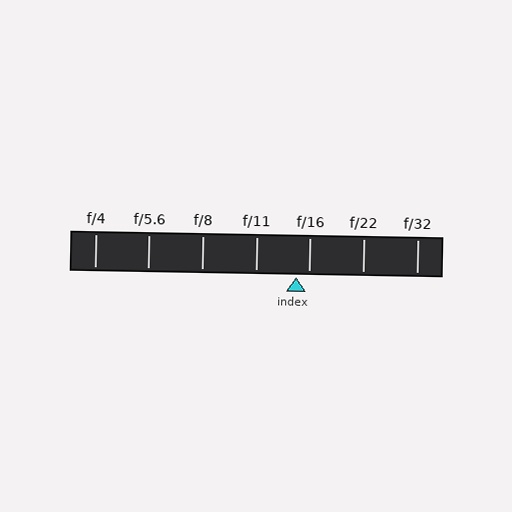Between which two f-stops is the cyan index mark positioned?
The index mark is between f/11 and f/16.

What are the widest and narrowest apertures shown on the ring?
The widest aperture shown is f/4 and the narrowest is f/32.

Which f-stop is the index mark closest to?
The index mark is closest to f/16.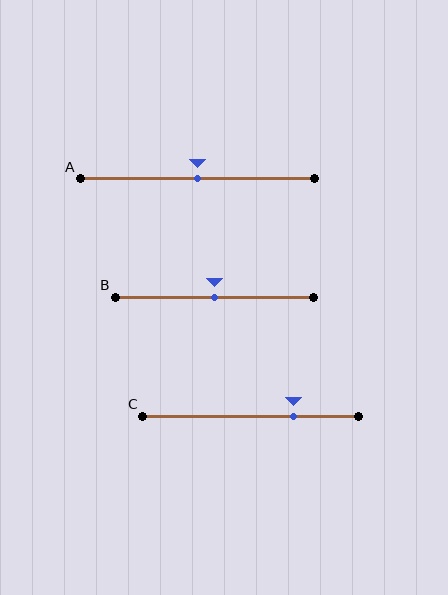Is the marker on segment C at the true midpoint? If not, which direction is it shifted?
No, the marker on segment C is shifted to the right by about 20% of the segment length.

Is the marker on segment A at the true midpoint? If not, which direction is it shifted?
Yes, the marker on segment A is at the true midpoint.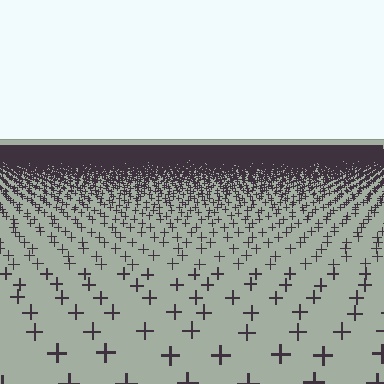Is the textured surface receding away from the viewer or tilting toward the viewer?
The surface is receding away from the viewer. Texture elements get smaller and denser toward the top.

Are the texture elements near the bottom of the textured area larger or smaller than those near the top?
Larger. Near the bottom, elements are closer to the viewer and appear at a bigger on-screen size.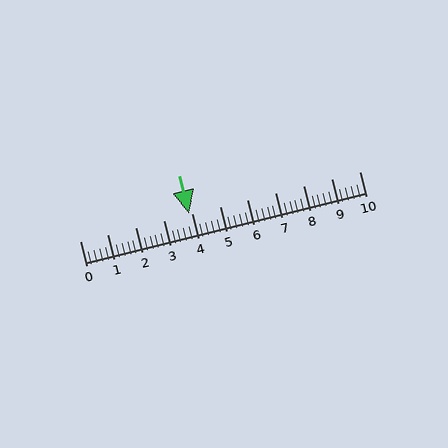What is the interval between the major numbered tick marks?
The major tick marks are spaced 1 units apart.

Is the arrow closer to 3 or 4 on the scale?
The arrow is closer to 4.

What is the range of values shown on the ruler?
The ruler shows values from 0 to 10.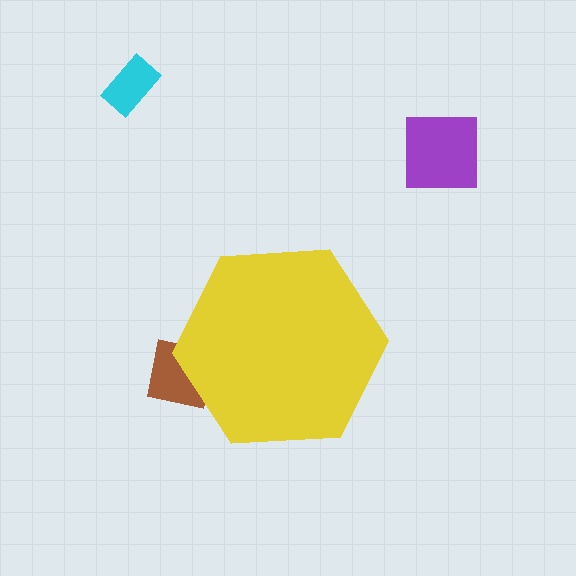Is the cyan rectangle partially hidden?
No, the cyan rectangle is fully visible.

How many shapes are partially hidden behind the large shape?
1 shape is partially hidden.